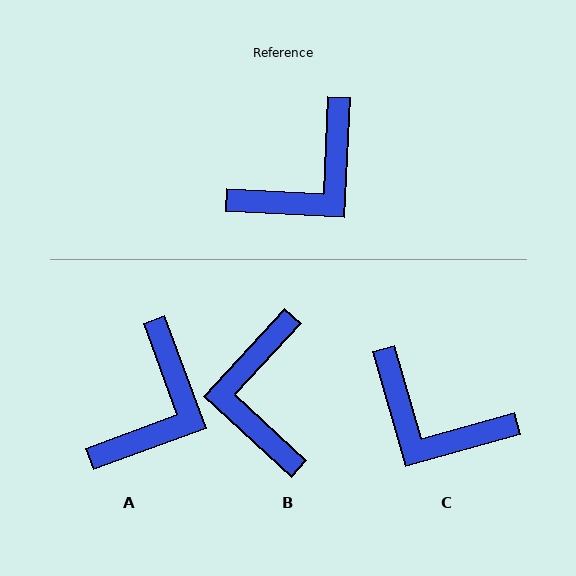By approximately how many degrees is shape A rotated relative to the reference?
Approximately 23 degrees counter-clockwise.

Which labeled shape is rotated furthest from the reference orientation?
B, about 130 degrees away.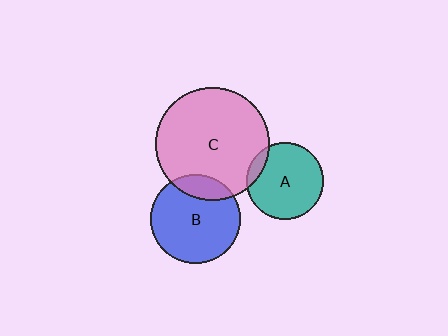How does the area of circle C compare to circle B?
Approximately 1.6 times.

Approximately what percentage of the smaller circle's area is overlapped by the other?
Approximately 15%.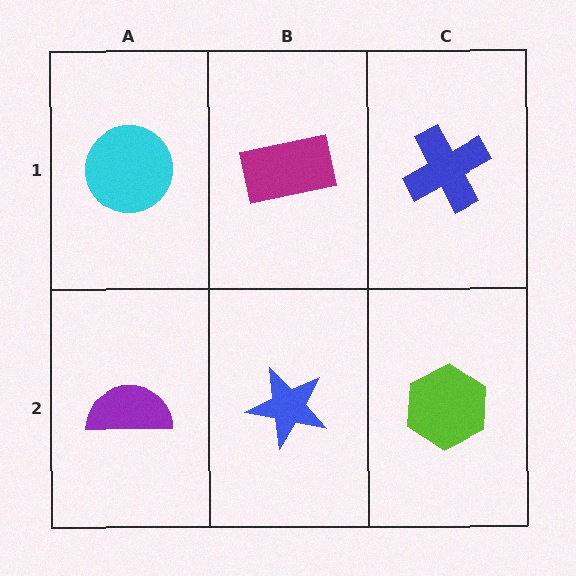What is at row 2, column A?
A purple semicircle.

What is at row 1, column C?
A blue cross.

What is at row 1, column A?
A cyan circle.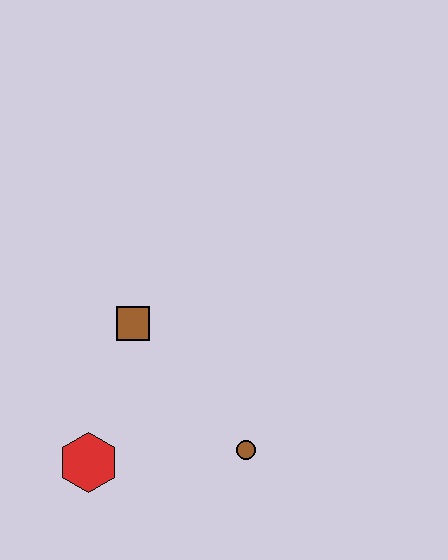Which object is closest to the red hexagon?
The brown square is closest to the red hexagon.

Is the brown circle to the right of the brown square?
Yes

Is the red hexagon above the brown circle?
No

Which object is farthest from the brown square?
The brown circle is farthest from the brown square.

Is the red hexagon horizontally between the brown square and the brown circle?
No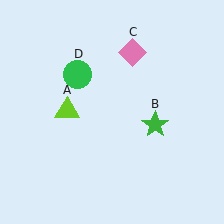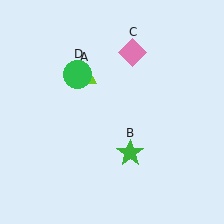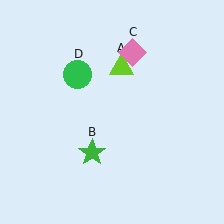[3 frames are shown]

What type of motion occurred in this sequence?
The lime triangle (object A), green star (object B) rotated clockwise around the center of the scene.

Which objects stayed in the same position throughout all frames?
Pink diamond (object C) and green circle (object D) remained stationary.